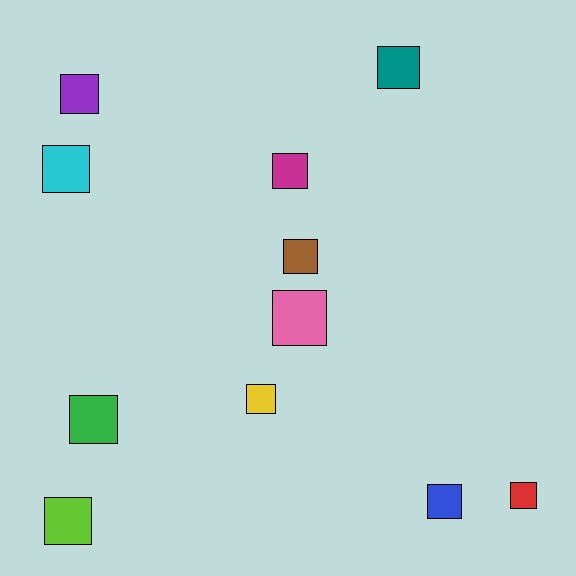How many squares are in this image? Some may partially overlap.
There are 11 squares.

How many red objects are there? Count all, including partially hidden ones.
There is 1 red object.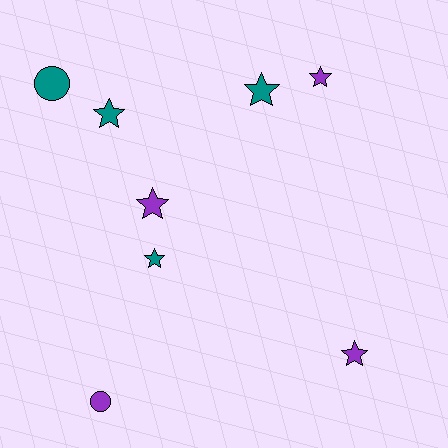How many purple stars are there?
There are 3 purple stars.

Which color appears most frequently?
Purple, with 4 objects.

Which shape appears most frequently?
Star, with 6 objects.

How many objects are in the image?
There are 8 objects.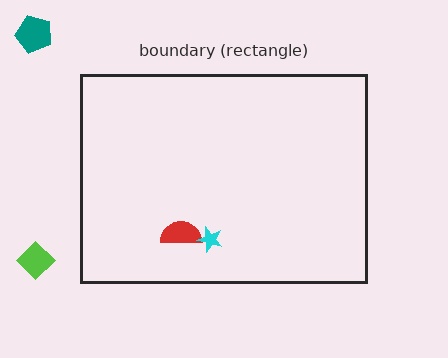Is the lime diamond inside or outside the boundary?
Outside.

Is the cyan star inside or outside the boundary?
Inside.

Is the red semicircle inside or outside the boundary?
Inside.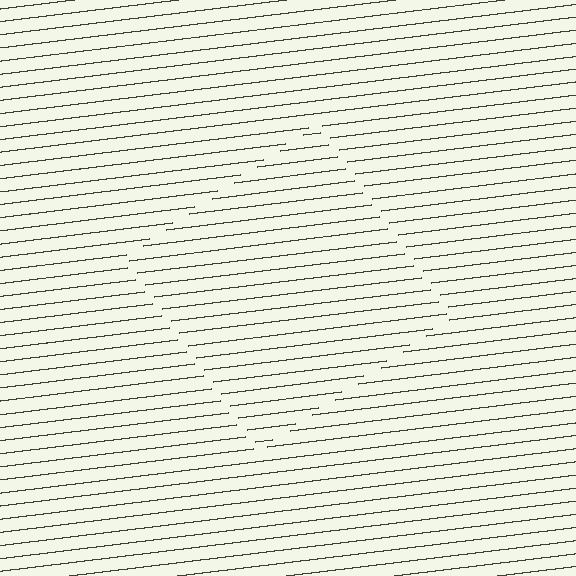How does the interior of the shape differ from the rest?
The interior of the shape contains the same grating, shifted by half a period — the contour is defined by the phase discontinuity where line-ends from the inner and outer gratings abut.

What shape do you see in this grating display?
An illusory square. The interior of the shape contains the same grating, shifted by half a period — the contour is defined by the phase discontinuity where line-ends from the inner and outer gratings abut.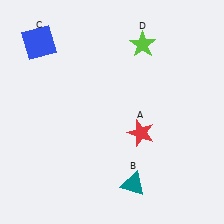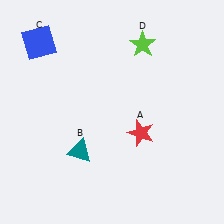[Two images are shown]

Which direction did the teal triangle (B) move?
The teal triangle (B) moved left.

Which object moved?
The teal triangle (B) moved left.